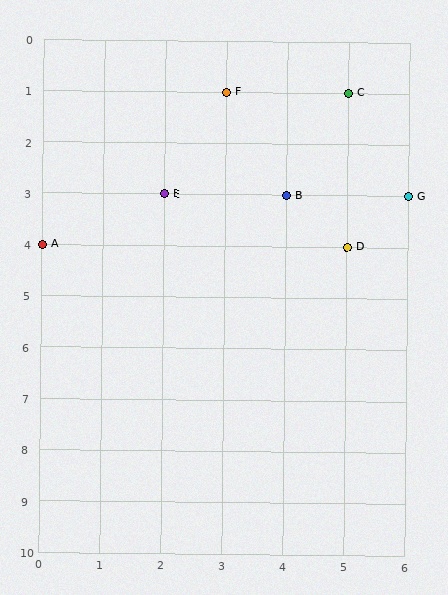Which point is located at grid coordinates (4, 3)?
Point B is at (4, 3).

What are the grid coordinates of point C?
Point C is at grid coordinates (5, 1).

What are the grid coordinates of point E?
Point E is at grid coordinates (2, 3).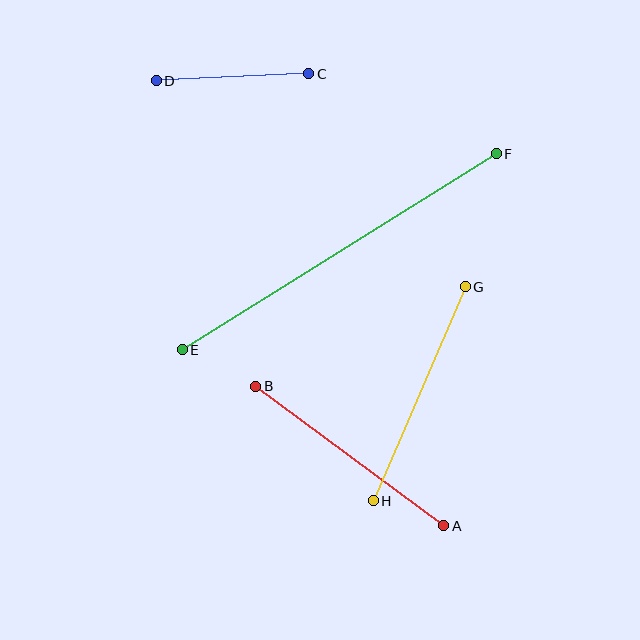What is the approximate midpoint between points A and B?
The midpoint is at approximately (350, 456) pixels.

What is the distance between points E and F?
The distance is approximately 370 pixels.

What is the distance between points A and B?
The distance is approximately 234 pixels.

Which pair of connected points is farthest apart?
Points E and F are farthest apart.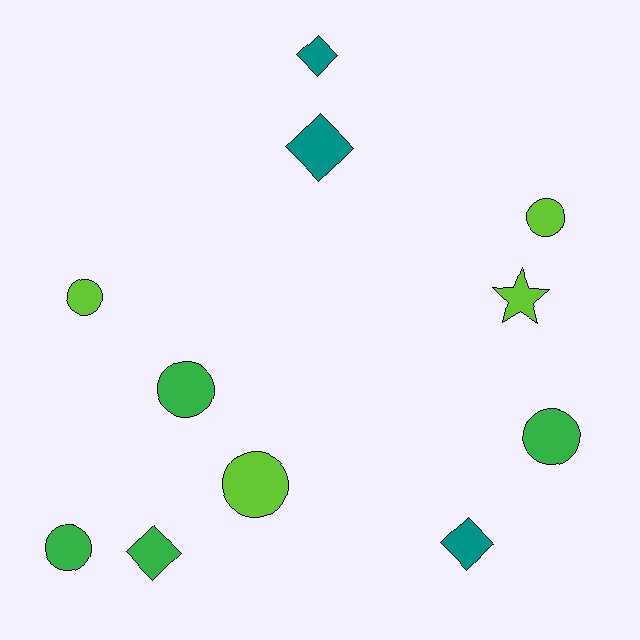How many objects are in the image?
There are 11 objects.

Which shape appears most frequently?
Circle, with 6 objects.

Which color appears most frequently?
Lime, with 4 objects.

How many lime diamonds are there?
There are no lime diamonds.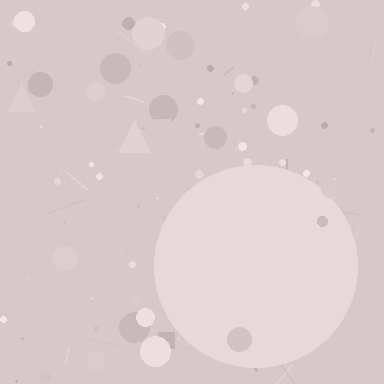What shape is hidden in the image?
A circle is hidden in the image.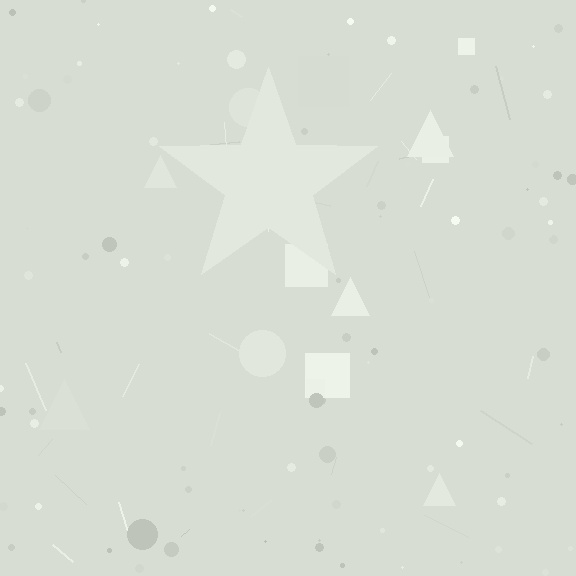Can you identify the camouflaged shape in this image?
The camouflaged shape is a star.